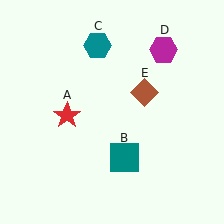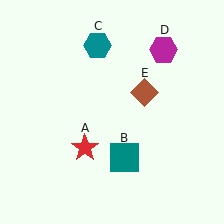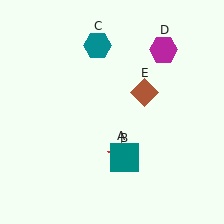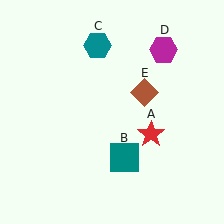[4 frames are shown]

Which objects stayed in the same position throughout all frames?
Teal square (object B) and teal hexagon (object C) and magenta hexagon (object D) and brown diamond (object E) remained stationary.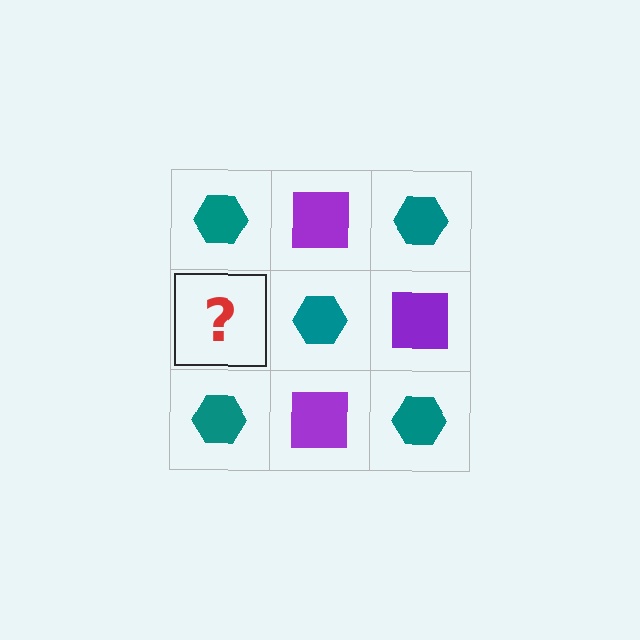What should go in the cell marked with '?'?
The missing cell should contain a purple square.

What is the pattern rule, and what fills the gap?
The rule is that it alternates teal hexagon and purple square in a checkerboard pattern. The gap should be filled with a purple square.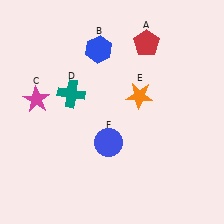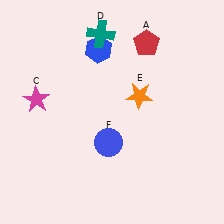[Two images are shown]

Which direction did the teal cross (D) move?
The teal cross (D) moved up.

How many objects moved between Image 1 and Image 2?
1 object moved between the two images.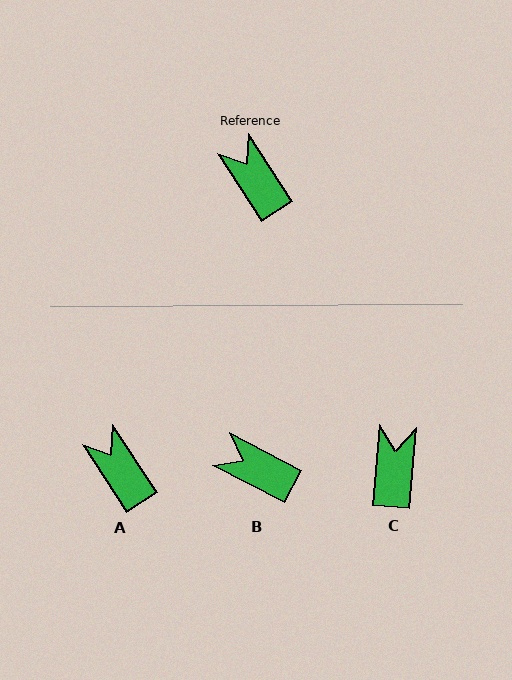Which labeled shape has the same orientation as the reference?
A.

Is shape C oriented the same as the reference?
No, it is off by about 38 degrees.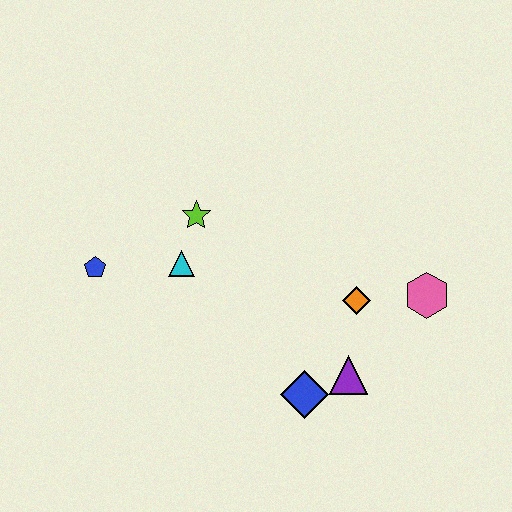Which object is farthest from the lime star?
The pink hexagon is farthest from the lime star.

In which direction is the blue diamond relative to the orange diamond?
The blue diamond is below the orange diamond.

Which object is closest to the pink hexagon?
The orange diamond is closest to the pink hexagon.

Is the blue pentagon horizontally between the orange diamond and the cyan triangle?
No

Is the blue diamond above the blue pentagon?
No